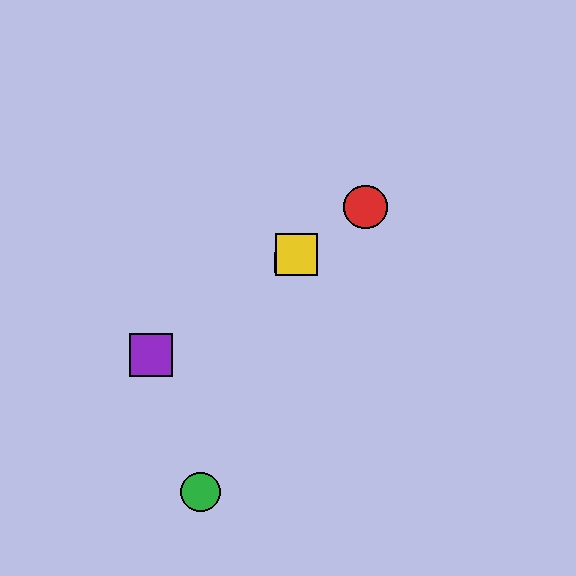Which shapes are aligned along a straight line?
The red circle, the blue square, the yellow square, the purple square are aligned along a straight line.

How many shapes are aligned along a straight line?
4 shapes (the red circle, the blue square, the yellow square, the purple square) are aligned along a straight line.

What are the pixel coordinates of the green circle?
The green circle is at (200, 492).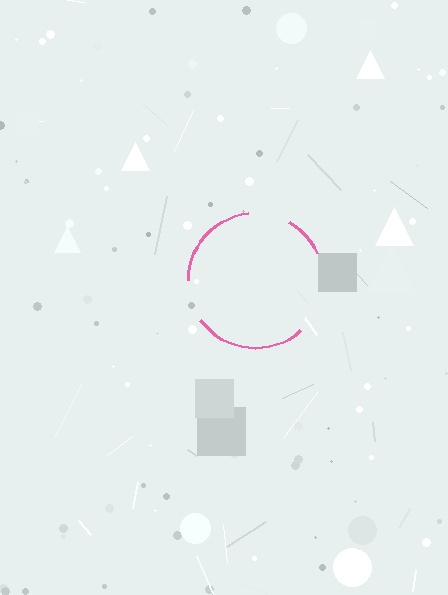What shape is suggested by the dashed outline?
The dashed outline suggests a circle.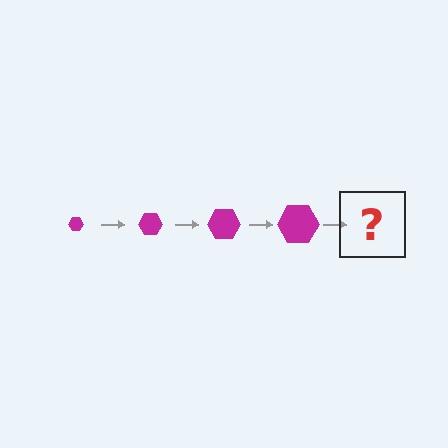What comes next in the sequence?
The next element should be a magenta hexagon, larger than the previous one.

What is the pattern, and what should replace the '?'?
The pattern is that the hexagon gets progressively larger each step. The '?' should be a magenta hexagon, larger than the previous one.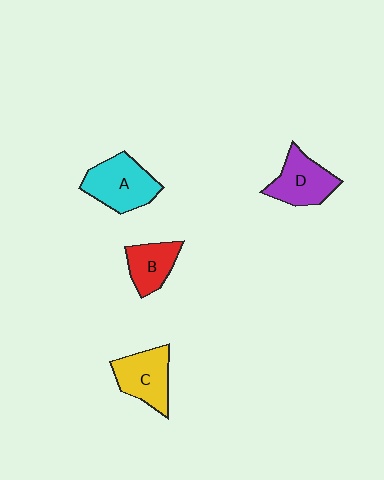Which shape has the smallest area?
Shape B (red).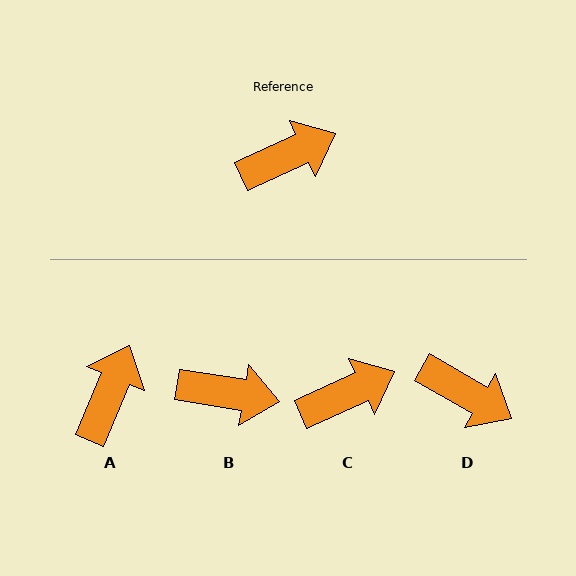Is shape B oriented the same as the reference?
No, it is off by about 34 degrees.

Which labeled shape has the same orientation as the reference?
C.